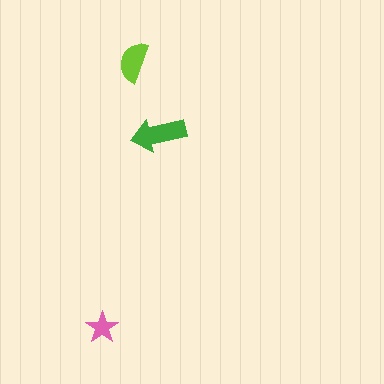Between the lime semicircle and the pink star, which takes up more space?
The lime semicircle.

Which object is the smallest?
The pink star.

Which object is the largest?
The green arrow.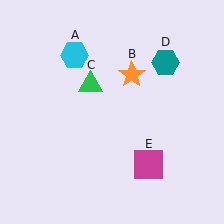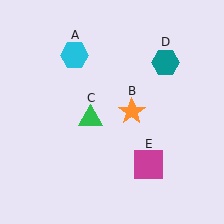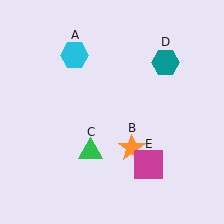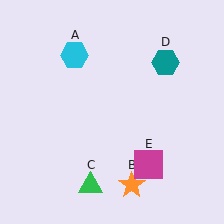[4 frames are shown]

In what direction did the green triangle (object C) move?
The green triangle (object C) moved down.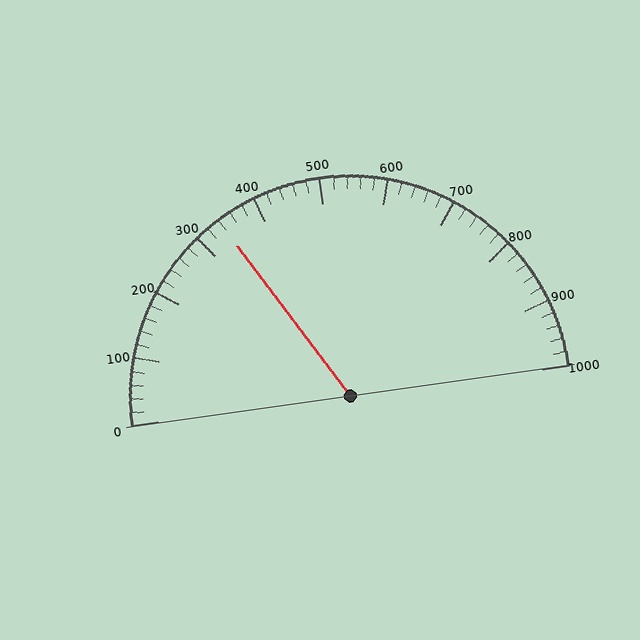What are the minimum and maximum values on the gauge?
The gauge ranges from 0 to 1000.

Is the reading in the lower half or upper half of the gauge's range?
The reading is in the lower half of the range (0 to 1000).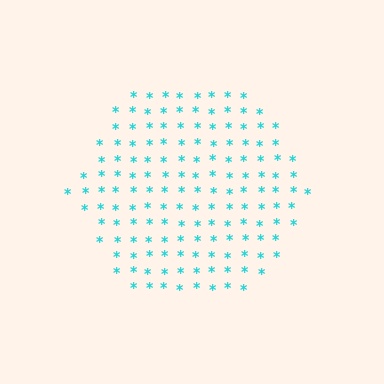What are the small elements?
The small elements are asterisks.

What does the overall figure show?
The overall figure shows a hexagon.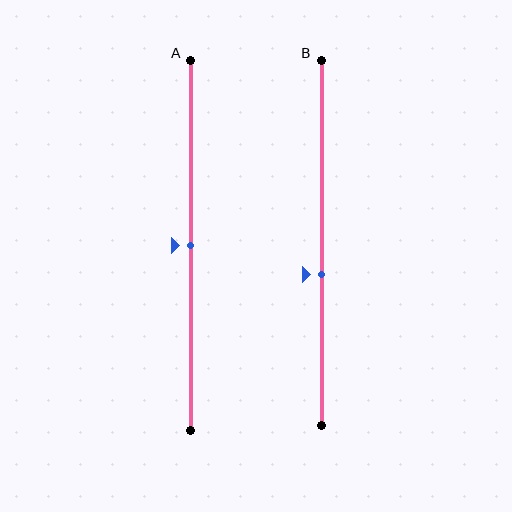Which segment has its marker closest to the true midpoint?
Segment A has its marker closest to the true midpoint.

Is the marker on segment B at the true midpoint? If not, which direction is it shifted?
No, the marker on segment B is shifted downward by about 9% of the segment length.